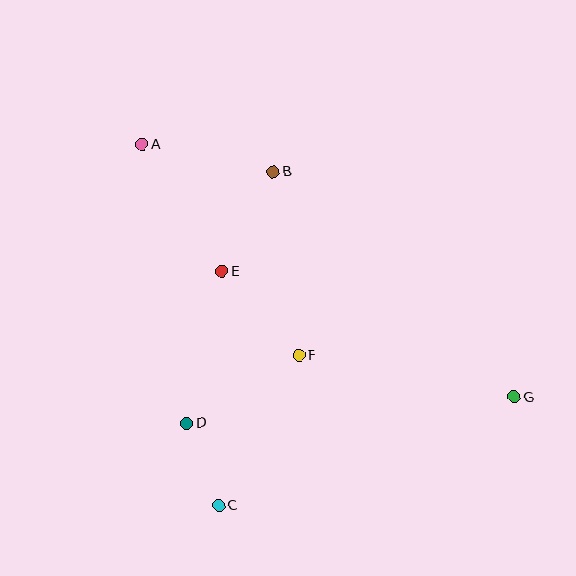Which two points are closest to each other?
Points C and D are closest to each other.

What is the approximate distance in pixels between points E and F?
The distance between E and F is approximately 114 pixels.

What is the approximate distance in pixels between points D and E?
The distance between D and E is approximately 156 pixels.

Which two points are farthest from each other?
Points A and G are farthest from each other.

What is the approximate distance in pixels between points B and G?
The distance between B and G is approximately 330 pixels.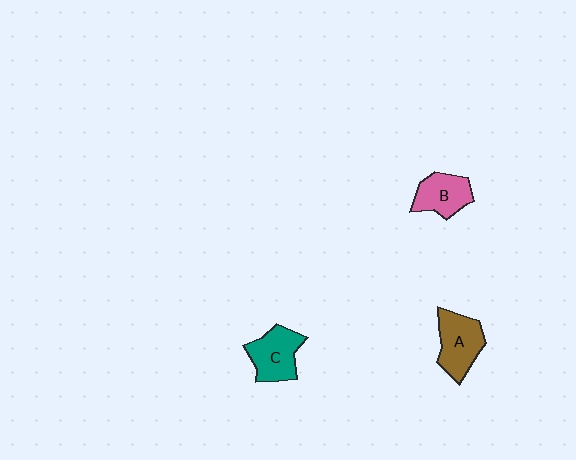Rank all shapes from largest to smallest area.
From largest to smallest: A (brown), C (teal), B (pink).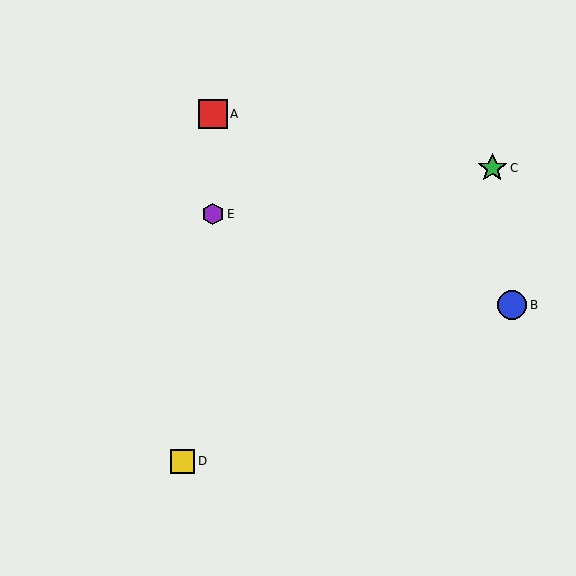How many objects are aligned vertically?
2 objects (A, E) are aligned vertically.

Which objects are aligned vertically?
Objects A, E are aligned vertically.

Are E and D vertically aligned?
No, E is at x≈213 and D is at x≈183.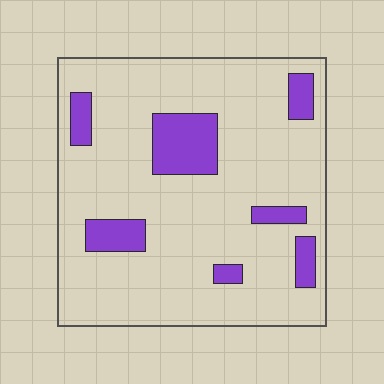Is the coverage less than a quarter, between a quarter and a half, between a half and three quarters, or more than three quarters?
Less than a quarter.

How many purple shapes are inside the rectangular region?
7.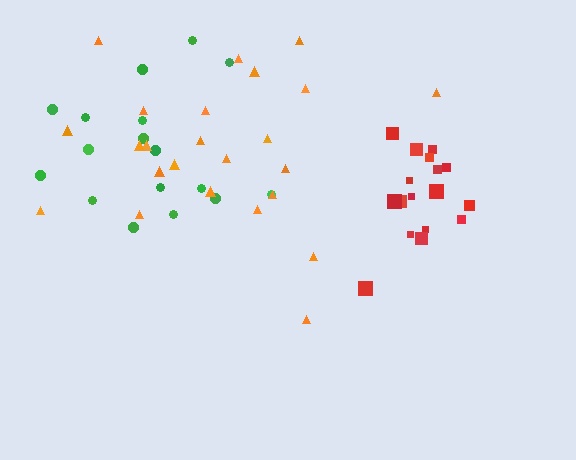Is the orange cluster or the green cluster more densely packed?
Orange.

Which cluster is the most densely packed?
Red.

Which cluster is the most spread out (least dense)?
Green.